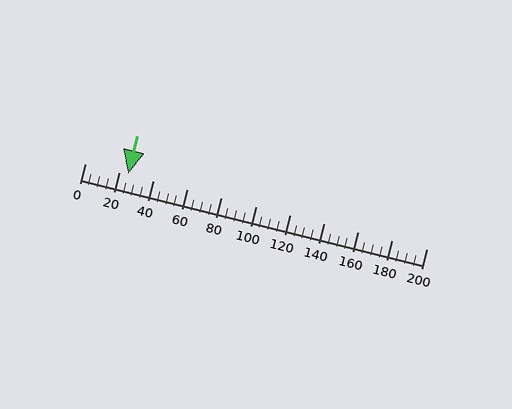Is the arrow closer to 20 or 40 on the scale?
The arrow is closer to 20.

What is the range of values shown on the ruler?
The ruler shows values from 0 to 200.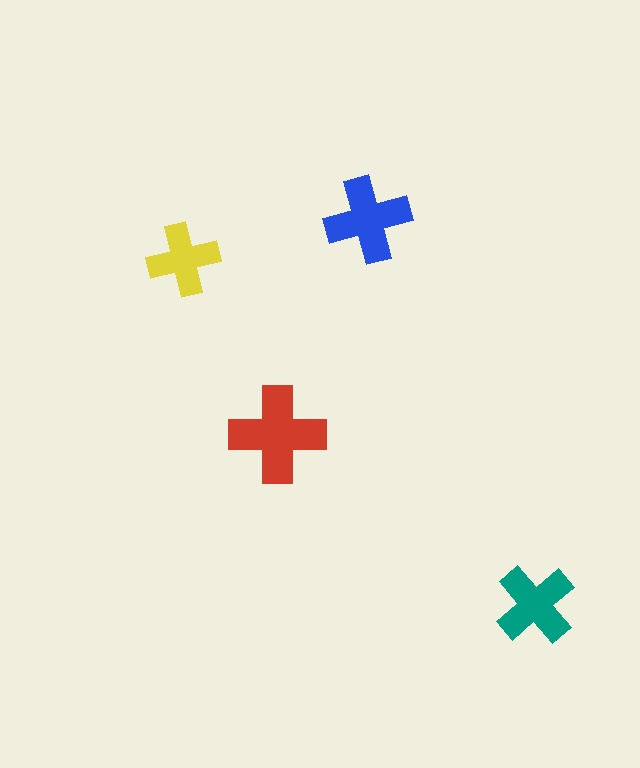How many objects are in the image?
There are 4 objects in the image.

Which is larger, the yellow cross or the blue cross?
The blue one.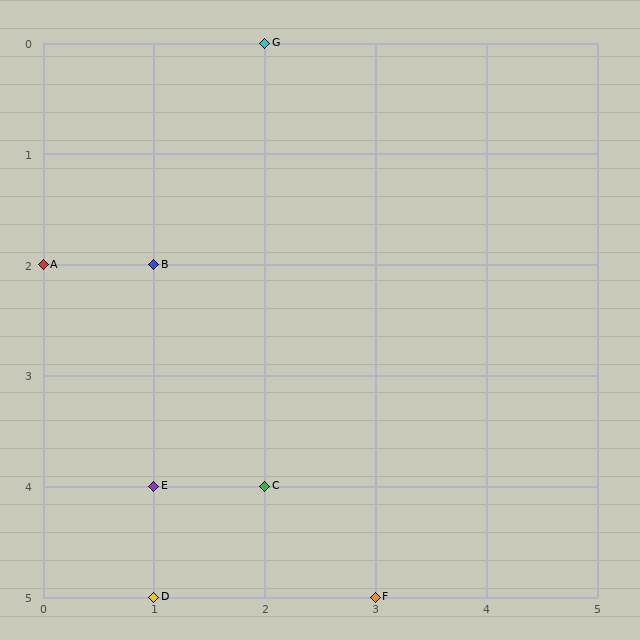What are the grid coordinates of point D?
Point D is at grid coordinates (1, 5).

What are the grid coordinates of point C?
Point C is at grid coordinates (2, 4).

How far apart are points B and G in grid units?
Points B and G are 1 column and 2 rows apart (about 2.2 grid units diagonally).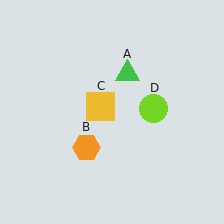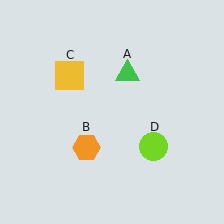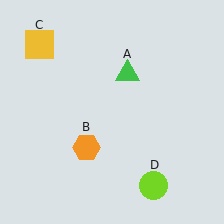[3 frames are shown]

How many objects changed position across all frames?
2 objects changed position: yellow square (object C), lime circle (object D).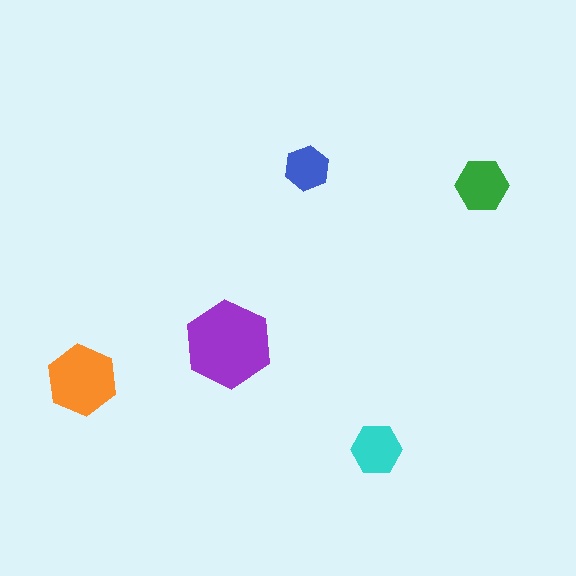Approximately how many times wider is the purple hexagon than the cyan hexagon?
About 1.5 times wider.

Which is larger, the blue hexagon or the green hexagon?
The green one.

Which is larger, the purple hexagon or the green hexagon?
The purple one.